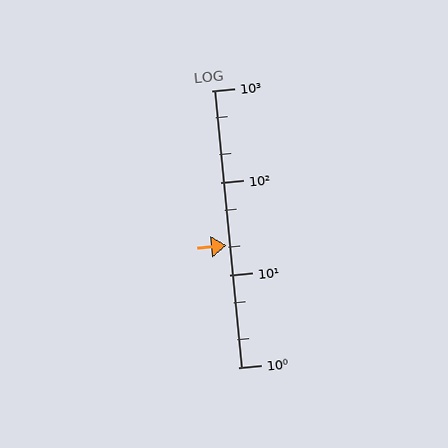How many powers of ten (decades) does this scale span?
The scale spans 3 decades, from 1 to 1000.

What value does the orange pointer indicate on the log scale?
The pointer indicates approximately 21.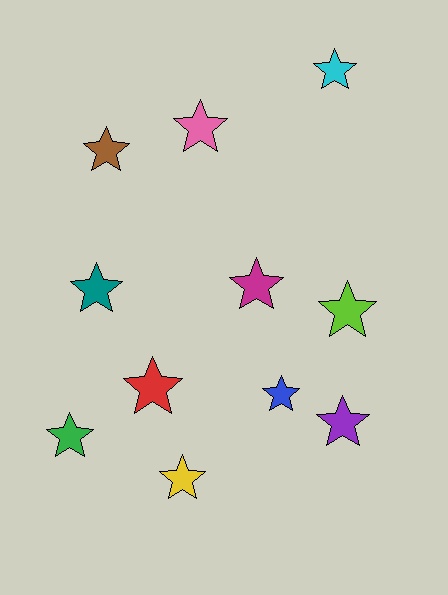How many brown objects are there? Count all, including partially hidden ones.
There is 1 brown object.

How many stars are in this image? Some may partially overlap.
There are 11 stars.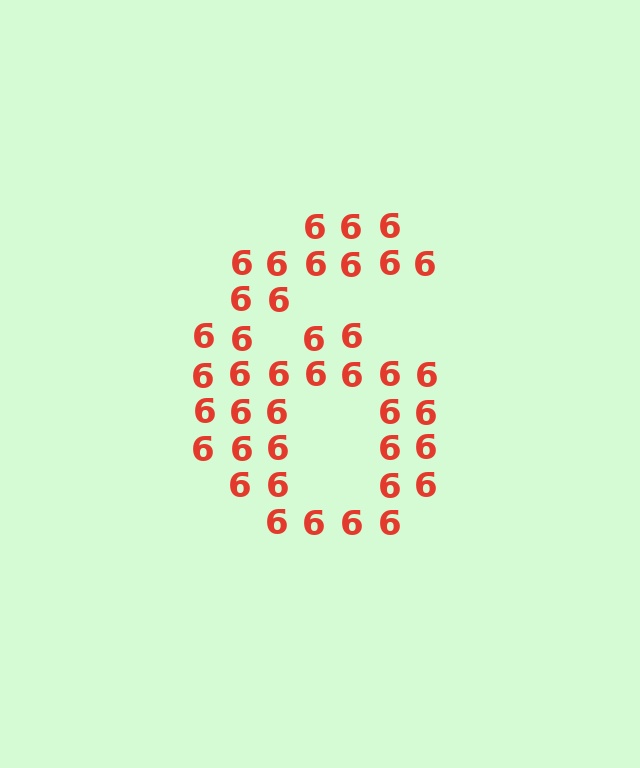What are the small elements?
The small elements are digit 6's.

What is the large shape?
The large shape is the digit 6.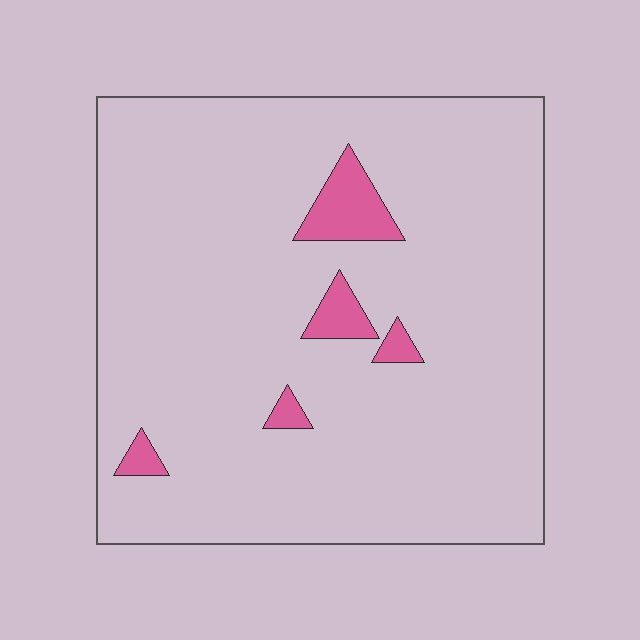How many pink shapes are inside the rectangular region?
5.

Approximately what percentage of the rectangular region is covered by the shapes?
Approximately 5%.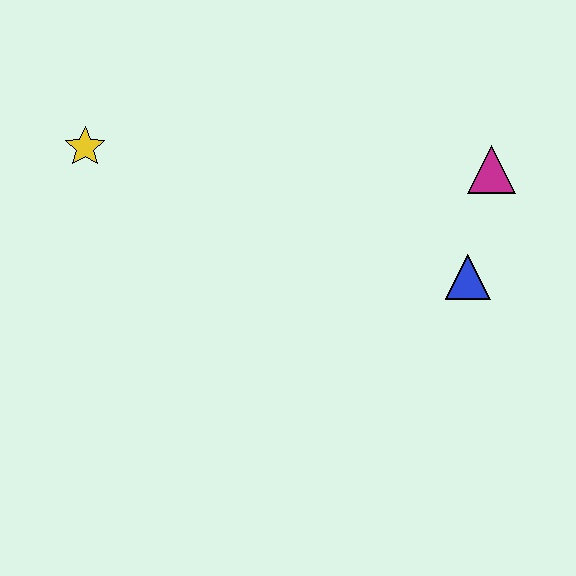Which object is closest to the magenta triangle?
The blue triangle is closest to the magenta triangle.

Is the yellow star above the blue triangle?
Yes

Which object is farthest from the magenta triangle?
The yellow star is farthest from the magenta triangle.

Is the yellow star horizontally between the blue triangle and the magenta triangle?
No